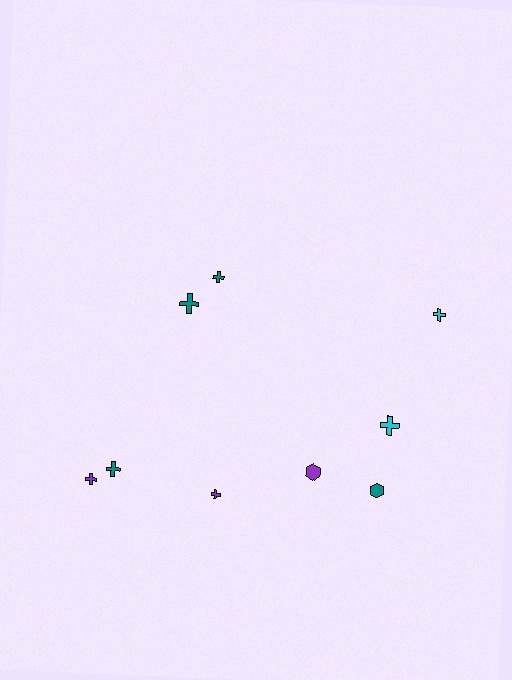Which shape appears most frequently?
Cross, with 7 objects.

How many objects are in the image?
There are 9 objects.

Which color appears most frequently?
Teal, with 4 objects.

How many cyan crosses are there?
There are 2 cyan crosses.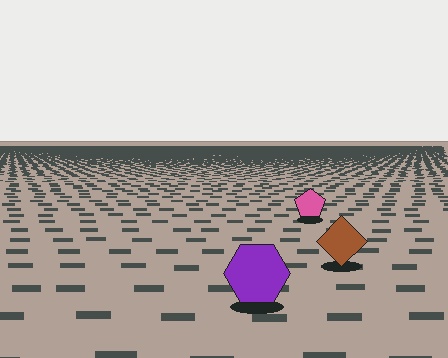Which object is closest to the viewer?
The purple hexagon is closest. The texture marks near it are larger and more spread out.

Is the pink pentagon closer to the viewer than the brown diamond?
No. The brown diamond is closer — you can tell from the texture gradient: the ground texture is coarser near it.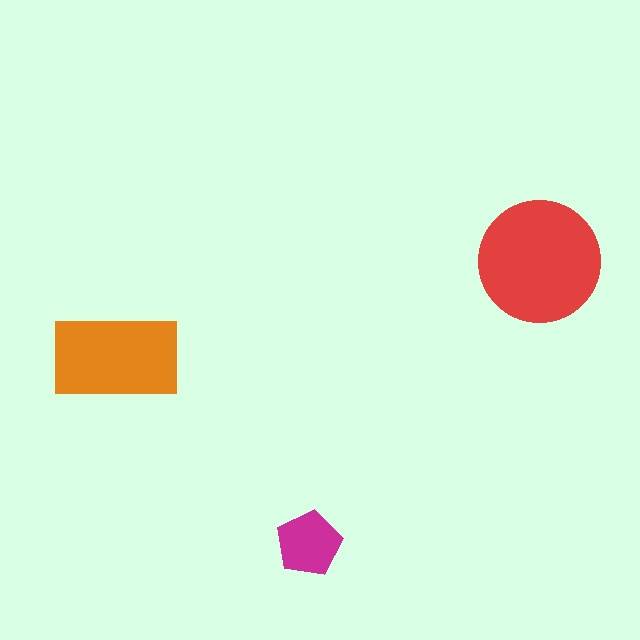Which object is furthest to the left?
The orange rectangle is leftmost.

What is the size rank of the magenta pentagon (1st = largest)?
3rd.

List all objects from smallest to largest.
The magenta pentagon, the orange rectangle, the red circle.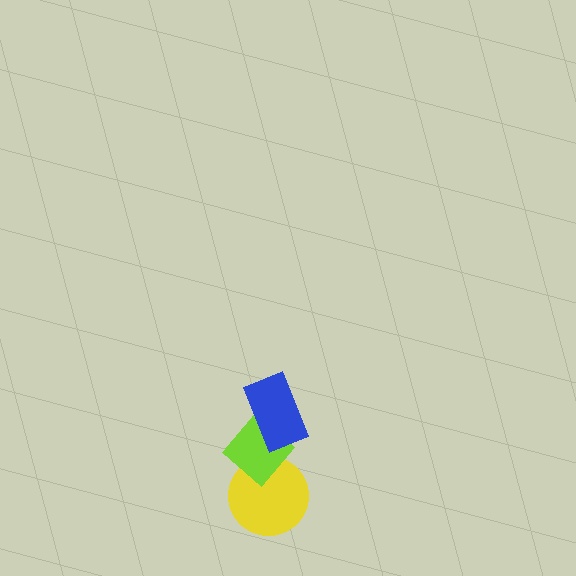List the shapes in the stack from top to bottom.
From top to bottom: the blue rectangle, the lime diamond, the yellow circle.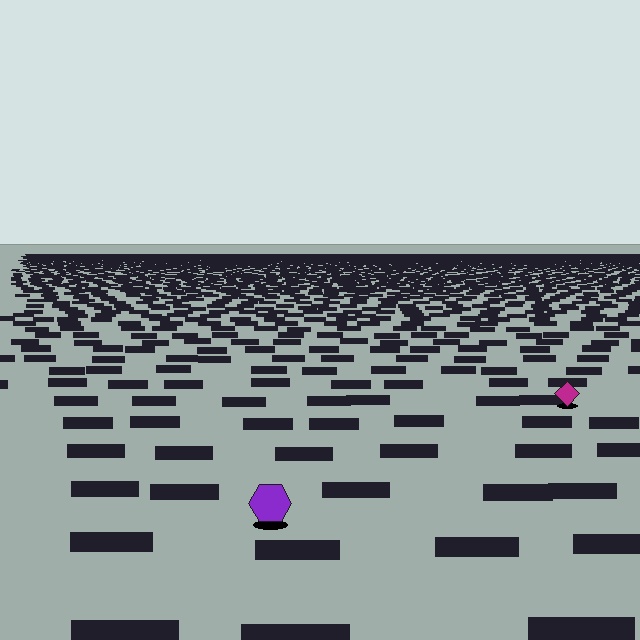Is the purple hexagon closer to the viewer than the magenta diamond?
Yes. The purple hexagon is closer — you can tell from the texture gradient: the ground texture is coarser near it.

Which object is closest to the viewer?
The purple hexagon is closest. The texture marks near it are larger and more spread out.